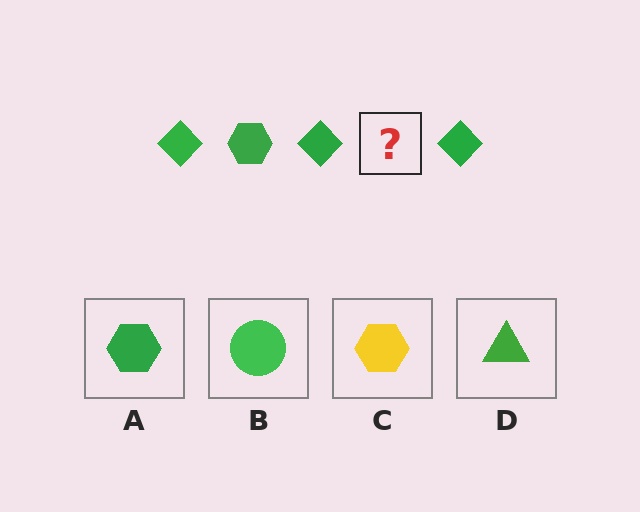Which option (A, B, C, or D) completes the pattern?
A.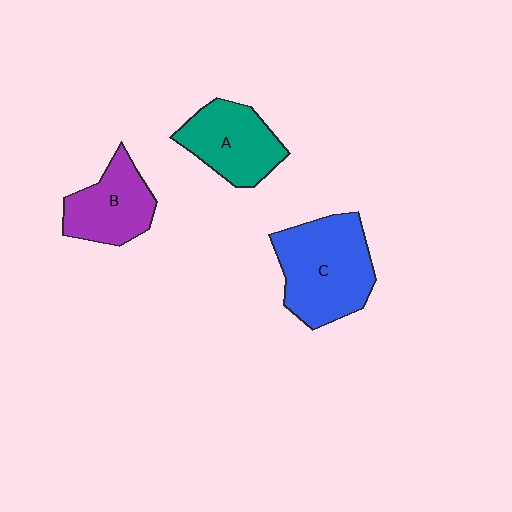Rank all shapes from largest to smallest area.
From largest to smallest: C (blue), A (teal), B (purple).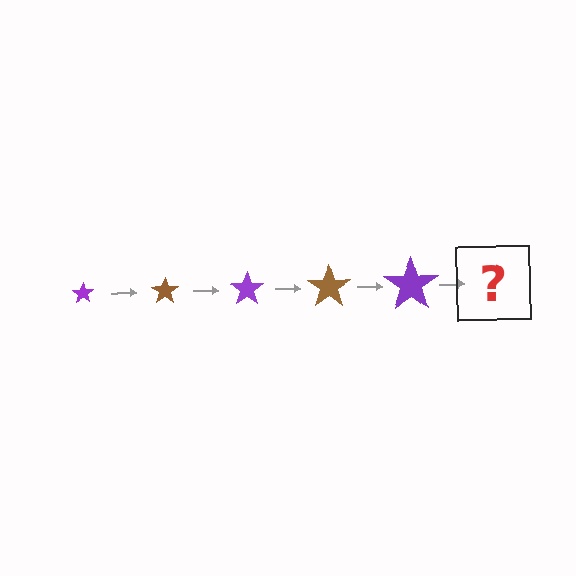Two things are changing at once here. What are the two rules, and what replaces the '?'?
The two rules are that the star grows larger each step and the color cycles through purple and brown. The '?' should be a brown star, larger than the previous one.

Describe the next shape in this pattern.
It should be a brown star, larger than the previous one.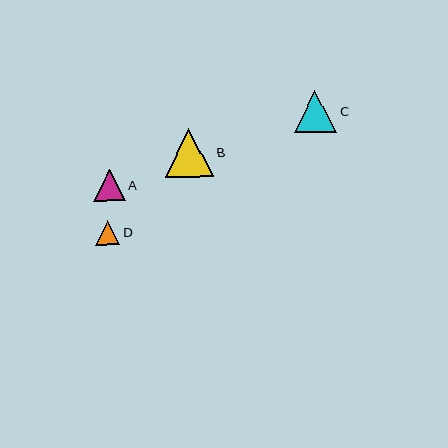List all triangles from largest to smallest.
From largest to smallest: B, C, A, D.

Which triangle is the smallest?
Triangle D is the smallest with a size of approximately 24 pixels.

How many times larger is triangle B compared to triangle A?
Triangle B is approximately 1.6 times the size of triangle A.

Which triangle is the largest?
Triangle B is the largest with a size of approximately 49 pixels.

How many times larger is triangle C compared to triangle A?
Triangle C is approximately 1.4 times the size of triangle A.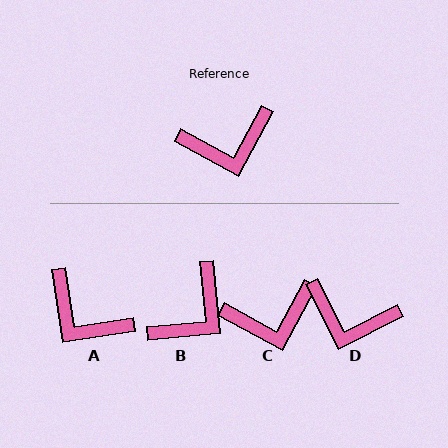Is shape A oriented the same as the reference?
No, it is off by about 53 degrees.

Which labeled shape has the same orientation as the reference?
C.